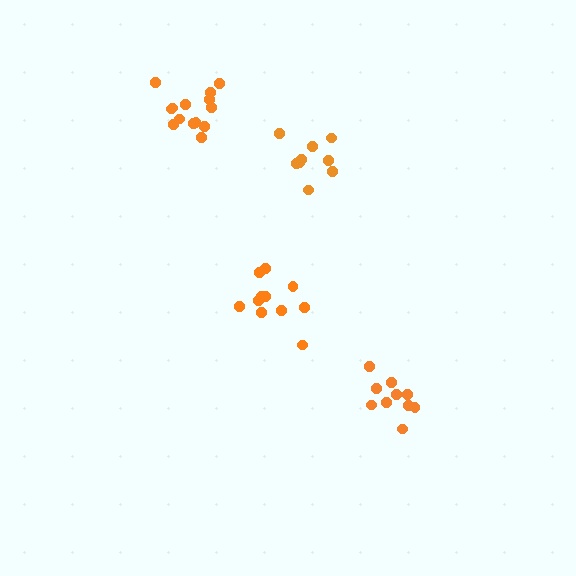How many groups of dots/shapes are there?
There are 4 groups.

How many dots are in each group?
Group 1: 11 dots, Group 2: 14 dots, Group 3: 9 dots, Group 4: 10 dots (44 total).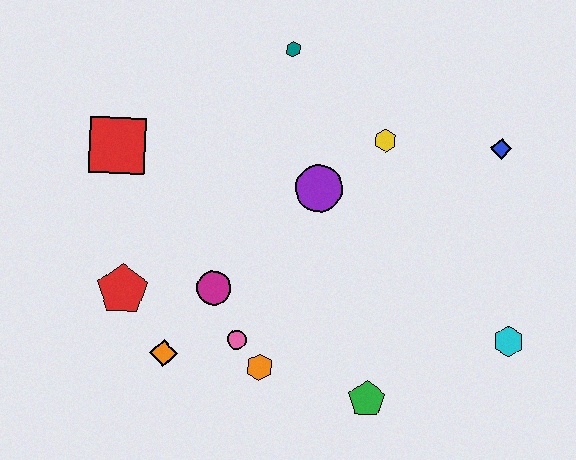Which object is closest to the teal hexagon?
The yellow hexagon is closest to the teal hexagon.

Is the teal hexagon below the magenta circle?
No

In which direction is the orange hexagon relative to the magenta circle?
The orange hexagon is below the magenta circle.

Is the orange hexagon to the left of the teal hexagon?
Yes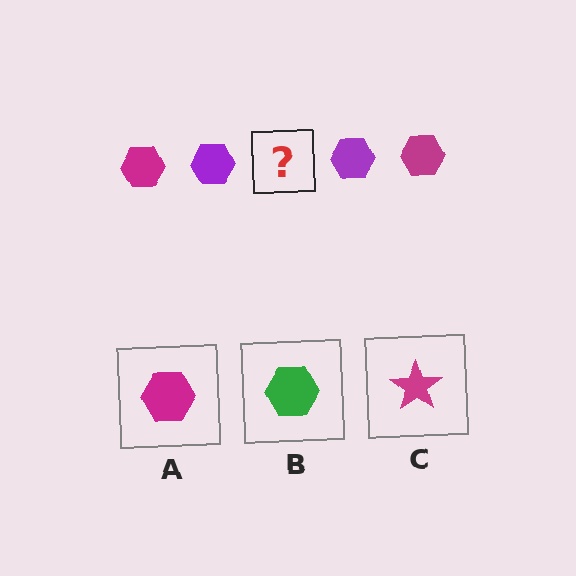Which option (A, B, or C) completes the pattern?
A.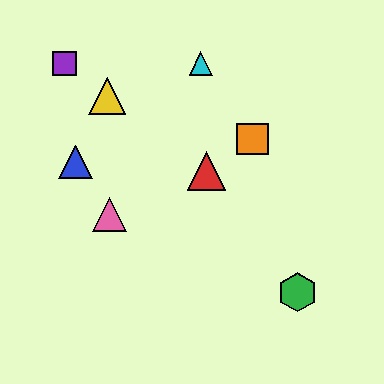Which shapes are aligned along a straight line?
The red triangle, the yellow triangle, the purple square are aligned along a straight line.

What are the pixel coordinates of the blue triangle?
The blue triangle is at (76, 162).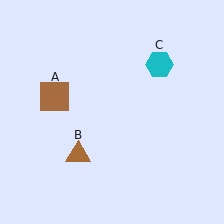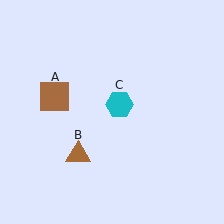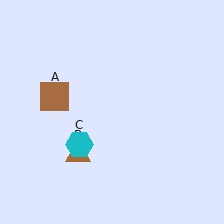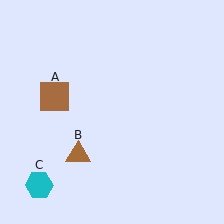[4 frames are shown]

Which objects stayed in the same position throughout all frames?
Brown square (object A) and brown triangle (object B) remained stationary.